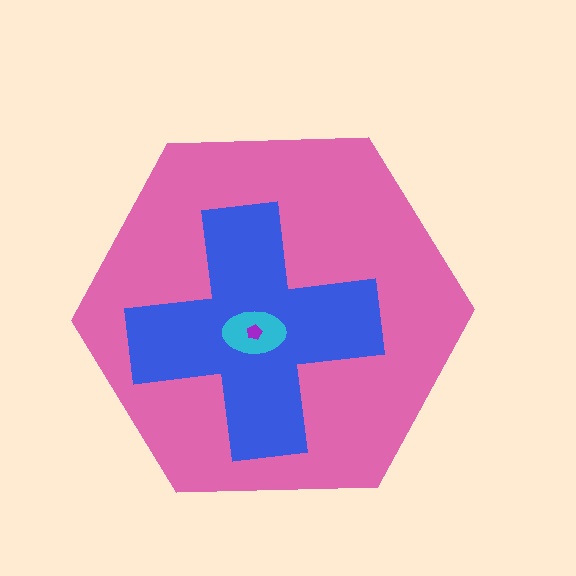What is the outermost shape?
The pink hexagon.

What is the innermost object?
The purple pentagon.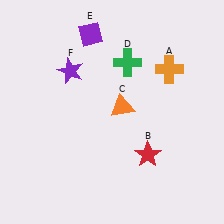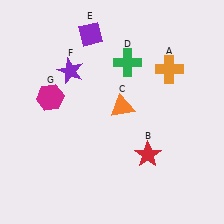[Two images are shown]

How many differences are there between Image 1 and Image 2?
There is 1 difference between the two images.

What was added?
A magenta hexagon (G) was added in Image 2.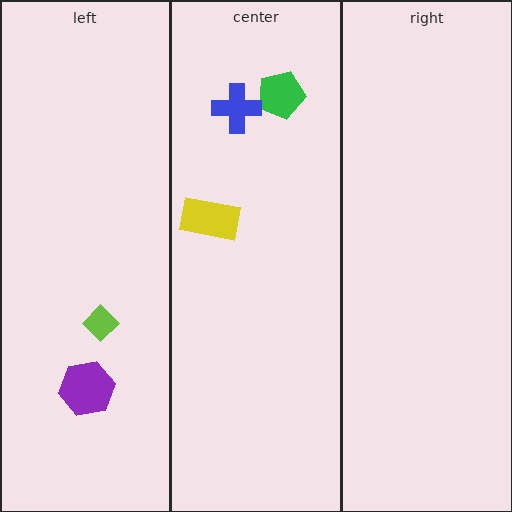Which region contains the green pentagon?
The center region.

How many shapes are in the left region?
2.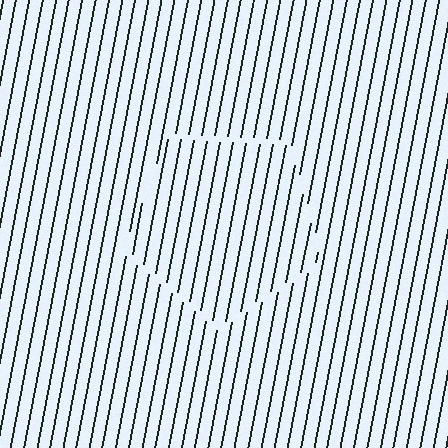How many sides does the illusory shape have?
5 sides — the line-ends trace a pentagon.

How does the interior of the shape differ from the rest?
The interior of the shape contains the same grating, shifted by half a period — the contour is defined by the phase discontinuity where line-ends from the inner and outer gratings abut.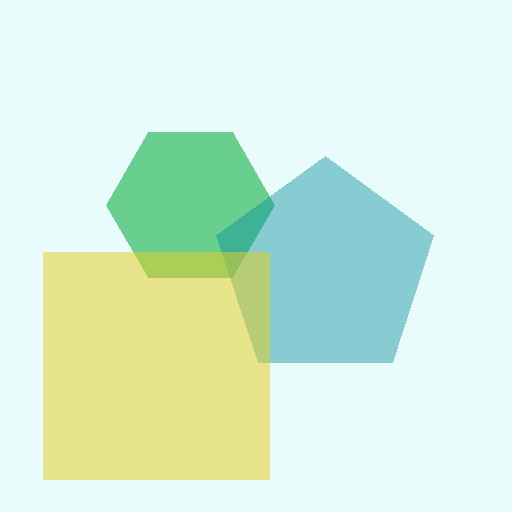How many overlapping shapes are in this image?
There are 3 overlapping shapes in the image.